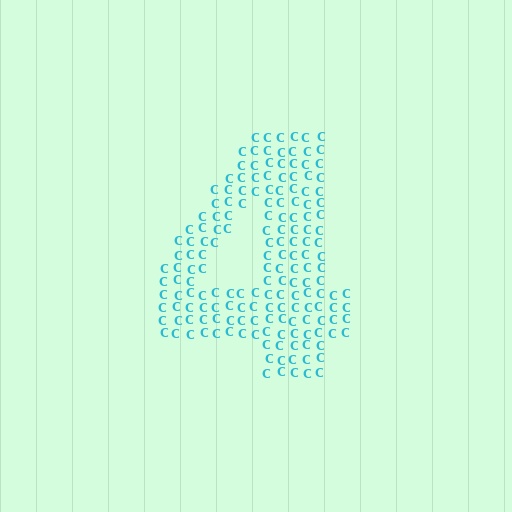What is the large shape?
The large shape is the digit 4.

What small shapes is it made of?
It is made of small letter C's.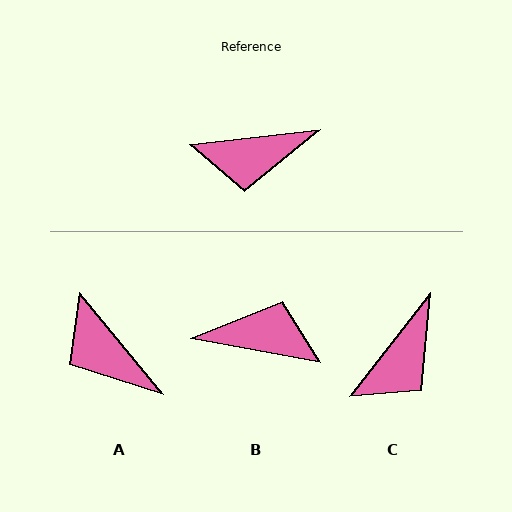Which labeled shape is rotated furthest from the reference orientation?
B, about 163 degrees away.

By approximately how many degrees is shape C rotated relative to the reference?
Approximately 46 degrees counter-clockwise.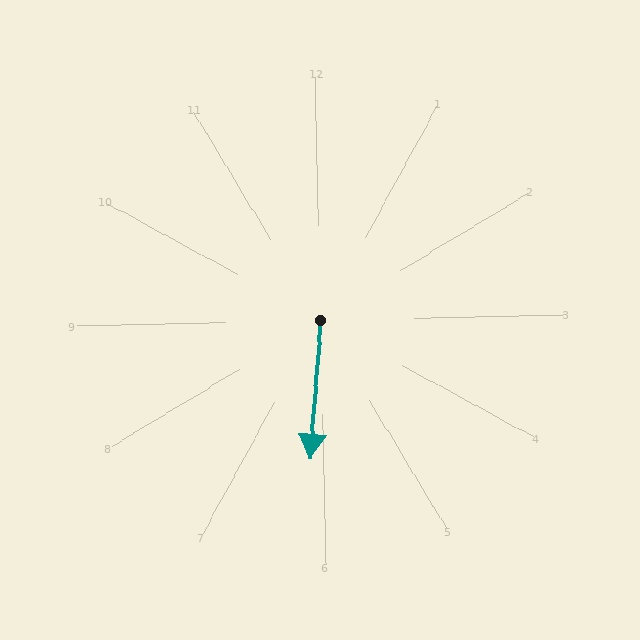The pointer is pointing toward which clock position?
Roughly 6 o'clock.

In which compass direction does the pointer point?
South.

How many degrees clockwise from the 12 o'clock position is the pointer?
Approximately 185 degrees.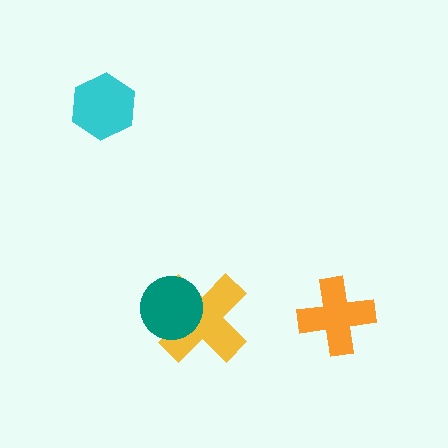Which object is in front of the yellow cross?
The teal circle is in front of the yellow cross.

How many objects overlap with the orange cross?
0 objects overlap with the orange cross.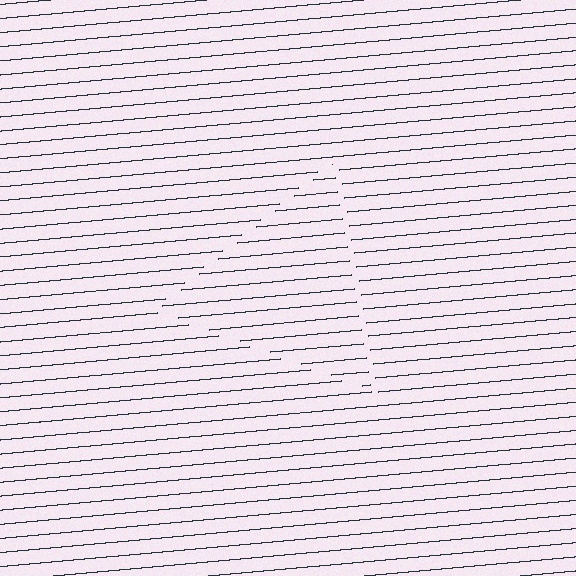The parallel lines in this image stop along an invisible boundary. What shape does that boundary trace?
An illusory triangle. The interior of the shape contains the same grating, shifted by half a period — the contour is defined by the phase discontinuity where line-ends from the inner and outer gratings abut.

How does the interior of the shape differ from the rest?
The interior of the shape contains the same grating, shifted by half a period — the contour is defined by the phase discontinuity where line-ends from the inner and outer gratings abut.